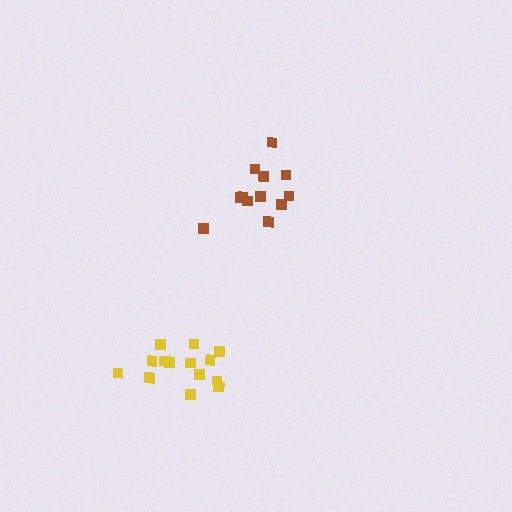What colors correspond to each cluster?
The clusters are colored: yellow, brown.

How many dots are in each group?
Group 1: 14 dots, Group 2: 13 dots (27 total).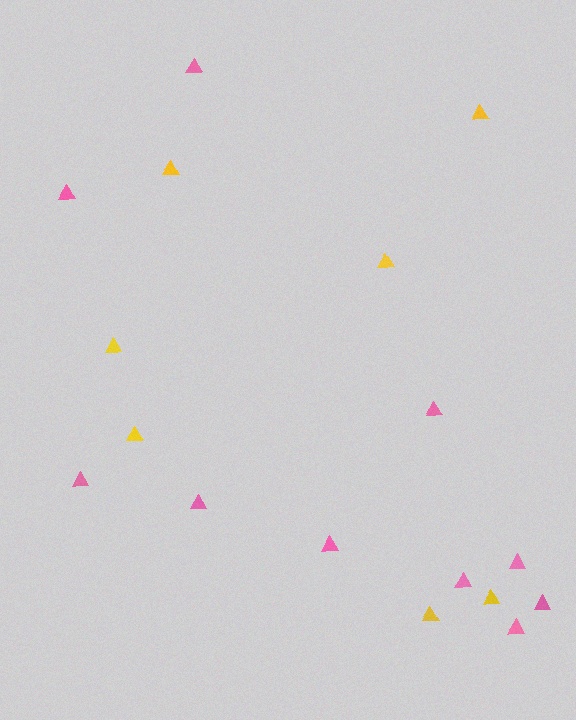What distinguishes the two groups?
There are 2 groups: one group of yellow triangles (7) and one group of pink triangles (10).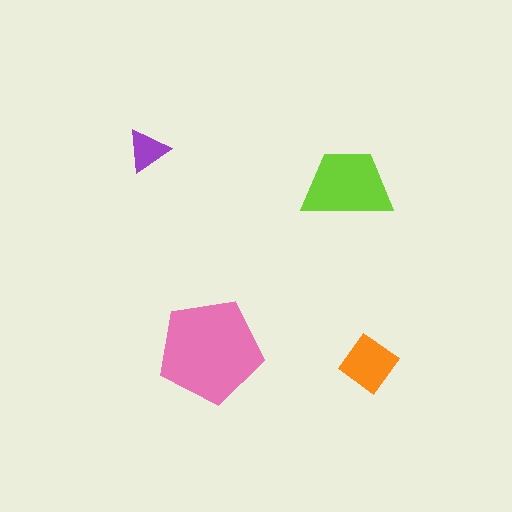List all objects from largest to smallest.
The pink pentagon, the lime trapezoid, the orange diamond, the purple triangle.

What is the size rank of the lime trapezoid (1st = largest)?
2nd.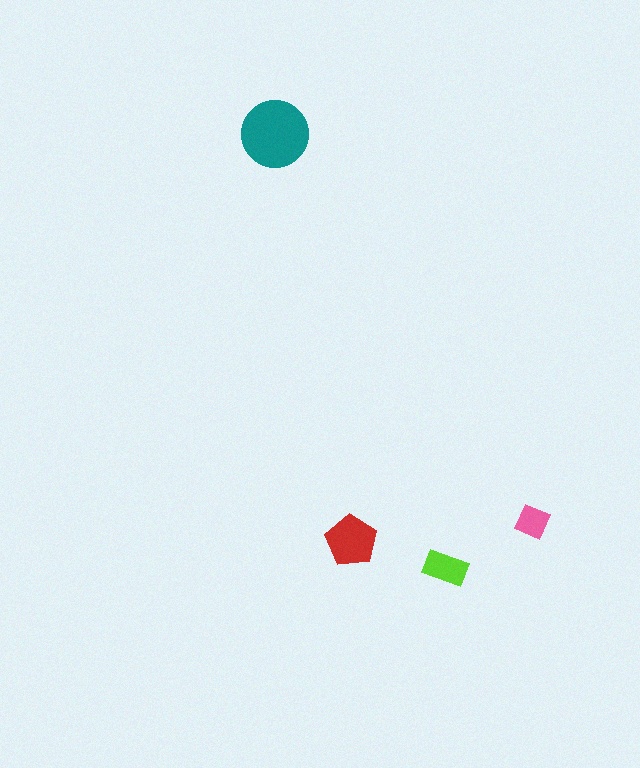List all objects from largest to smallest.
The teal circle, the red pentagon, the lime rectangle, the pink diamond.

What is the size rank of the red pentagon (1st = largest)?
2nd.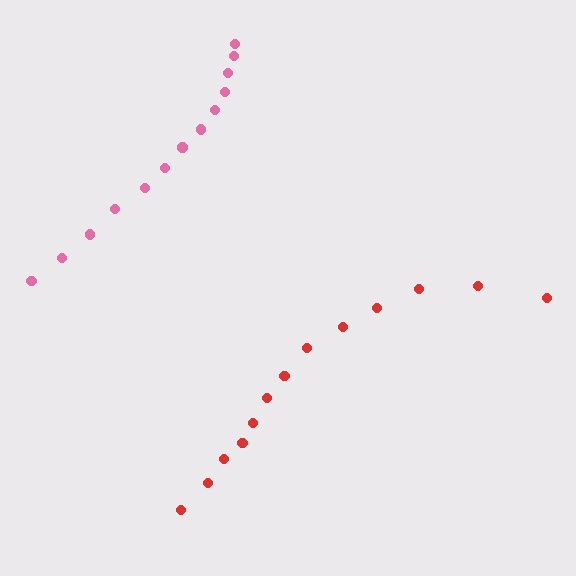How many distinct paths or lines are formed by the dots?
There are 2 distinct paths.